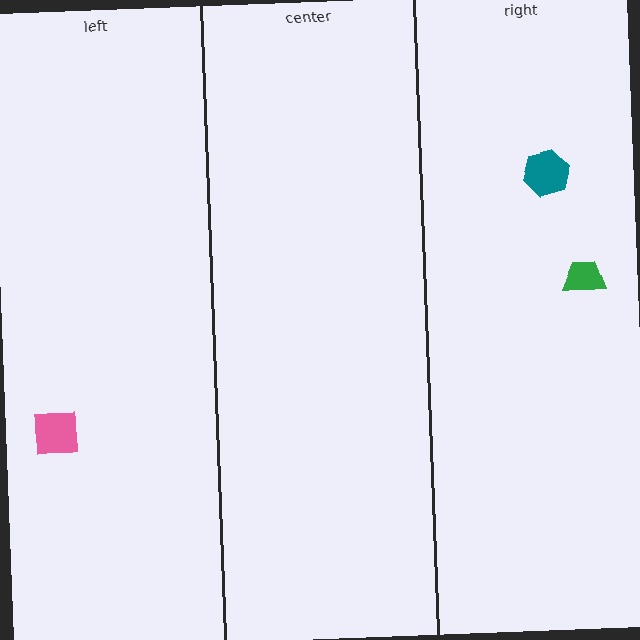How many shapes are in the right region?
2.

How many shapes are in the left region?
1.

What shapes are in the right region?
The teal hexagon, the green trapezoid.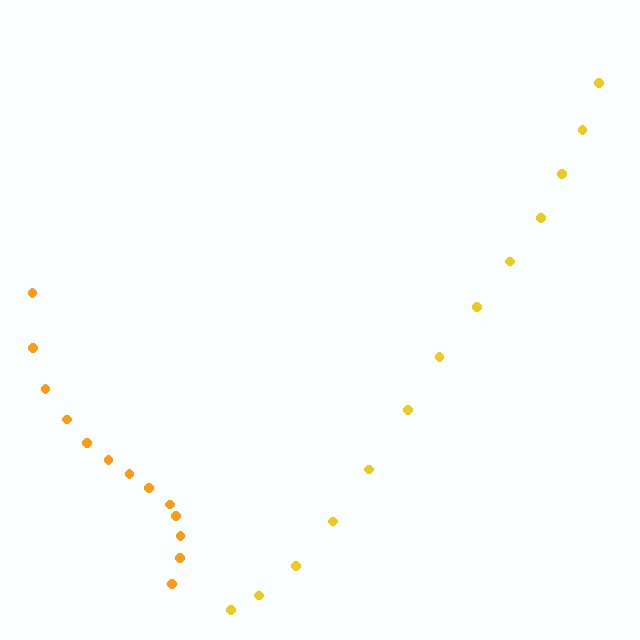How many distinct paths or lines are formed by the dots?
There are 2 distinct paths.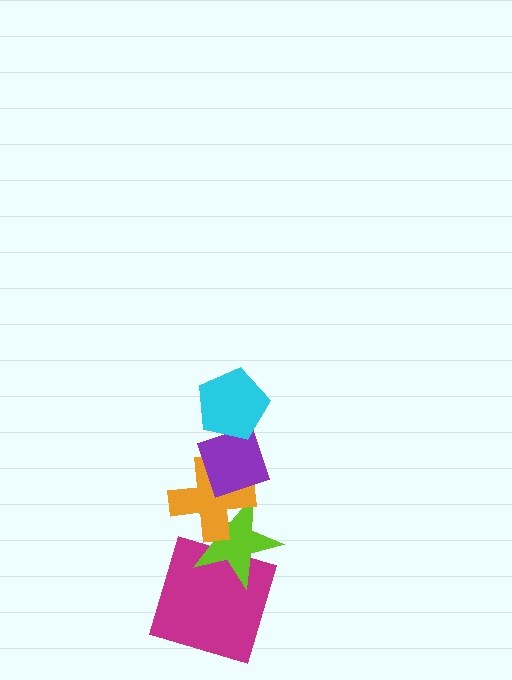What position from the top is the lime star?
The lime star is 4th from the top.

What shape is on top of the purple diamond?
The cyan pentagon is on top of the purple diamond.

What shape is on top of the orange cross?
The purple diamond is on top of the orange cross.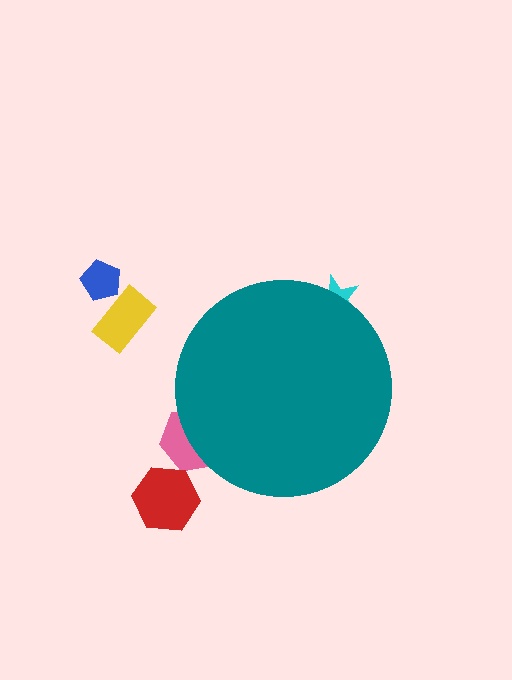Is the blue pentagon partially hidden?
No, the blue pentagon is fully visible.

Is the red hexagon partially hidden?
No, the red hexagon is fully visible.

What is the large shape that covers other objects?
A teal circle.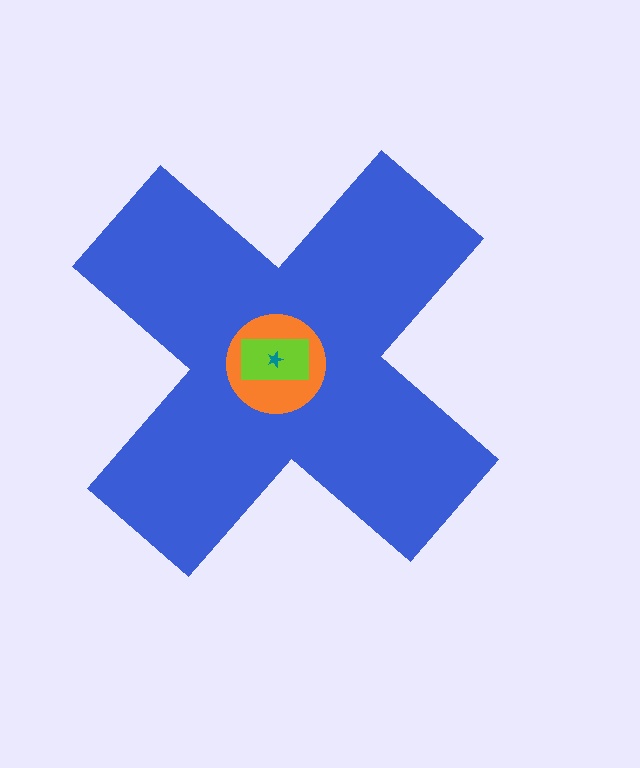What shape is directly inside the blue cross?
The orange circle.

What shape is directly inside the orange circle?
The lime rectangle.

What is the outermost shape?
The blue cross.